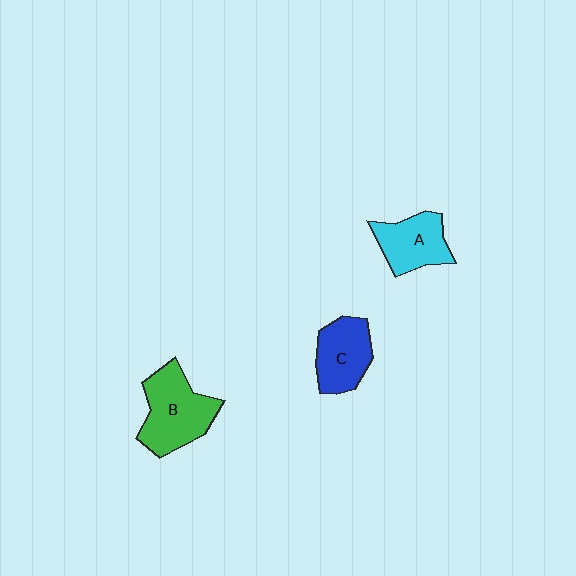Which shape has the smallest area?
Shape A (cyan).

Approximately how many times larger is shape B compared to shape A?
Approximately 1.4 times.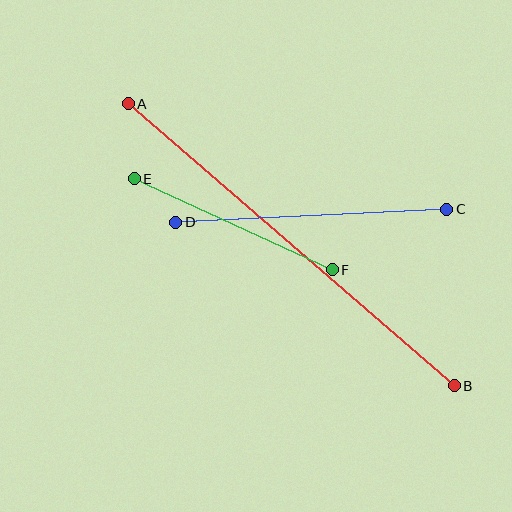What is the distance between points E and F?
The distance is approximately 218 pixels.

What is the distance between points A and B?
The distance is approximately 431 pixels.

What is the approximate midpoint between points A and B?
The midpoint is at approximately (291, 245) pixels.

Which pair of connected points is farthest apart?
Points A and B are farthest apart.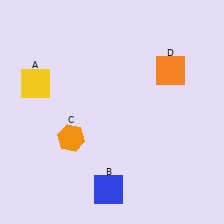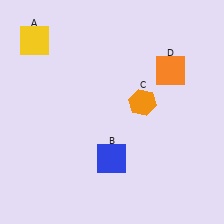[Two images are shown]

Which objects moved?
The objects that moved are: the yellow square (A), the blue square (B), the orange hexagon (C).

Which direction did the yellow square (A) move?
The yellow square (A) moved up.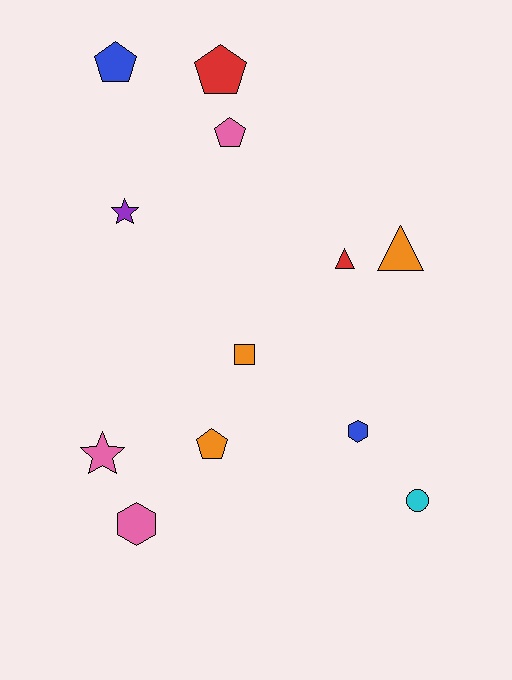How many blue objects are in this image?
There are 2 blue objects.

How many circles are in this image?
There is 1 circle.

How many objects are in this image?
There are 12 objects.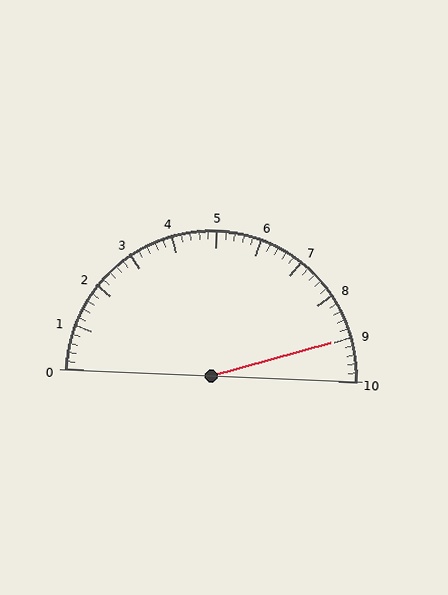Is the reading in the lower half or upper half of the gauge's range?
The reading is in the upper half of the range (0 to 10).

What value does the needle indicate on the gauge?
The needle indicates approximately 9.0.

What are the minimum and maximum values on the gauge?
The gauge ranges from 0 to 10.